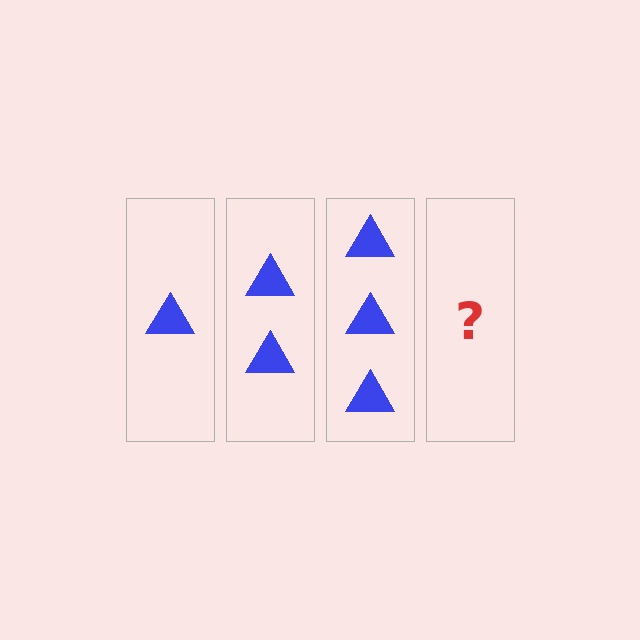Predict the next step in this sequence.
The next step is 4 triangles.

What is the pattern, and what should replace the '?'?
The pattern is that each step adds one more triangle. The '?' should be 4 triangles.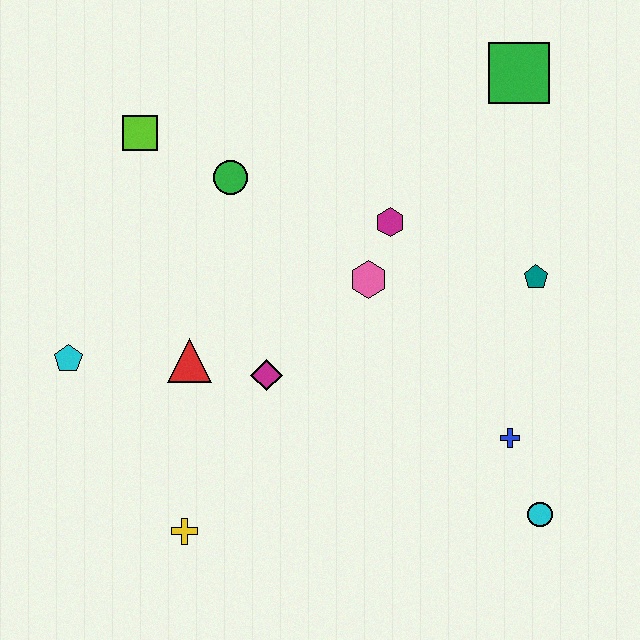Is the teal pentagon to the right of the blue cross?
Yes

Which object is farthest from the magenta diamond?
The green square is farthest from the magenta diamond.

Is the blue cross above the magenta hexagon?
No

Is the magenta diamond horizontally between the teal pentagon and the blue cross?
No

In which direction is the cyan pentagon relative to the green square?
The cyan pentagon is to the left of the green square.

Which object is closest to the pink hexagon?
The magenta hexagon is closest to the pink hexagon.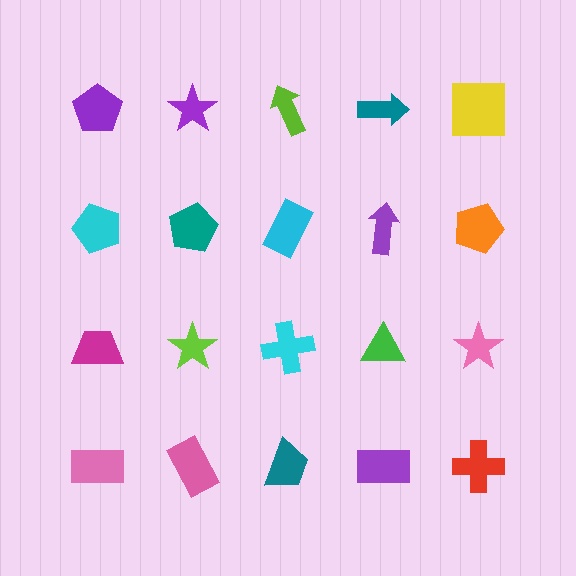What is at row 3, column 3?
A cyan cross.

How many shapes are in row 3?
5 shapes.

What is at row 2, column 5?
An orange pentagon.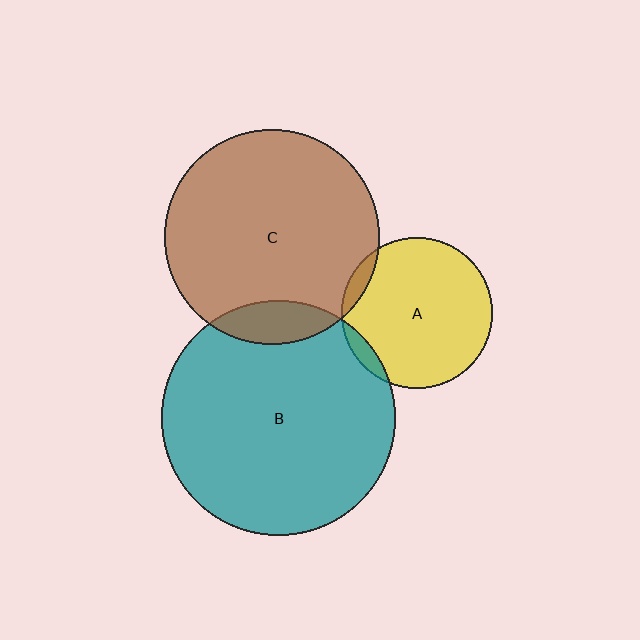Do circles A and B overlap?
Yes.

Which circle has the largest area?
Circle B (teal).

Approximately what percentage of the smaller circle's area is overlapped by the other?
Approximately 5%.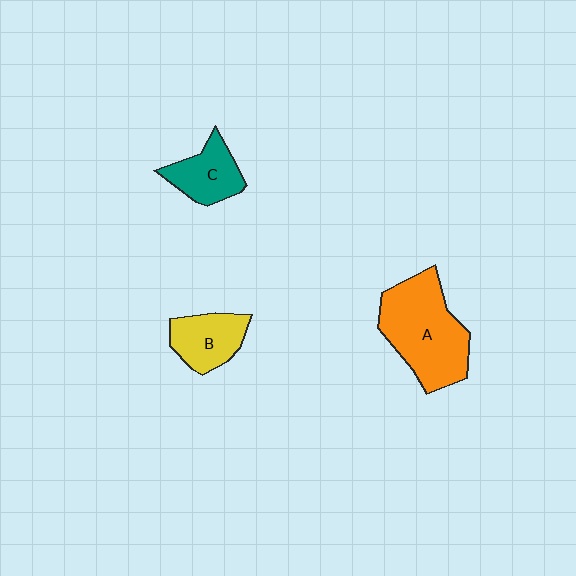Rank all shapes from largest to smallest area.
From largest to smallest: A (orange), B (yellow), C (teal).